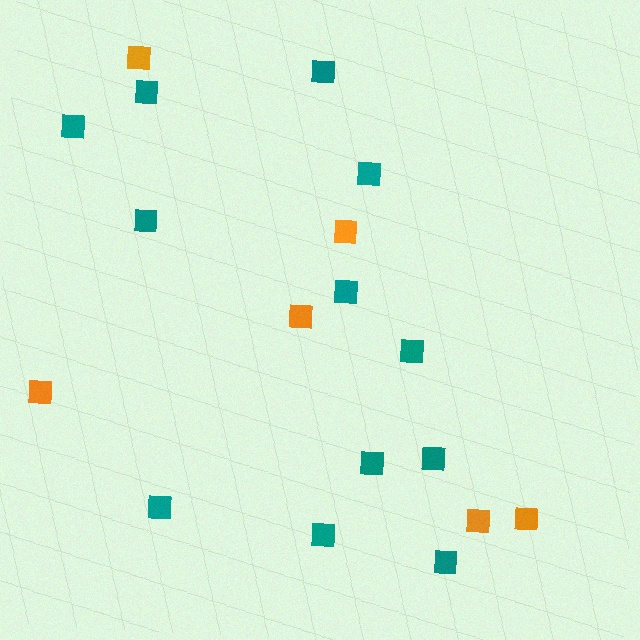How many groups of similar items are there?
There are 2 groups: one group of orange squares (6) and one group of teal squares (12).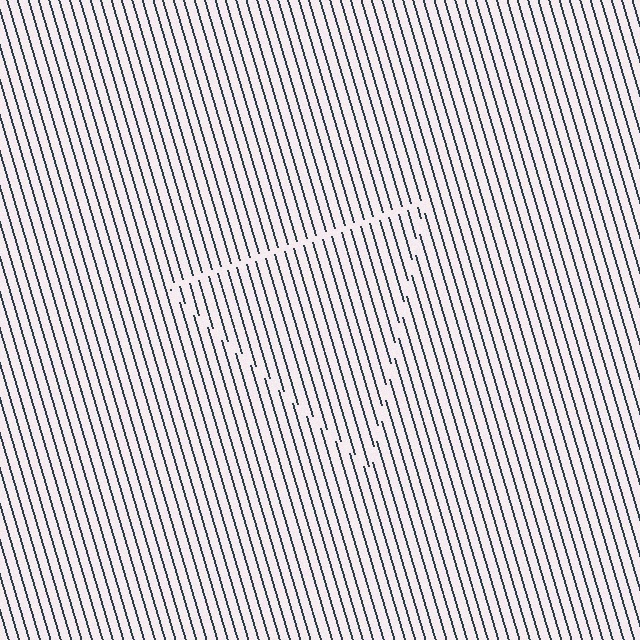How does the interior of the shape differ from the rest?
The interior of the shape contains the same grating, shifted by half a period — the contour is defined by the phase discontinuity where line-ends from the inner and outer gratings abut.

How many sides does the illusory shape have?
3 sides — the line-ends trace a triangle.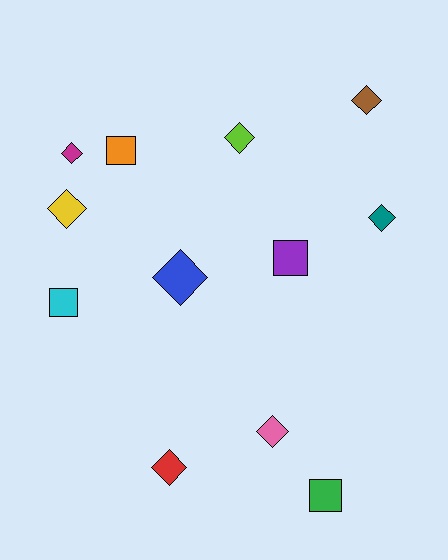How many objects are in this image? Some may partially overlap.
There are 12 objects.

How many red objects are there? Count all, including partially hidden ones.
There is 1 red object.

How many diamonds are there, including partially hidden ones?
There are 8 diamonds.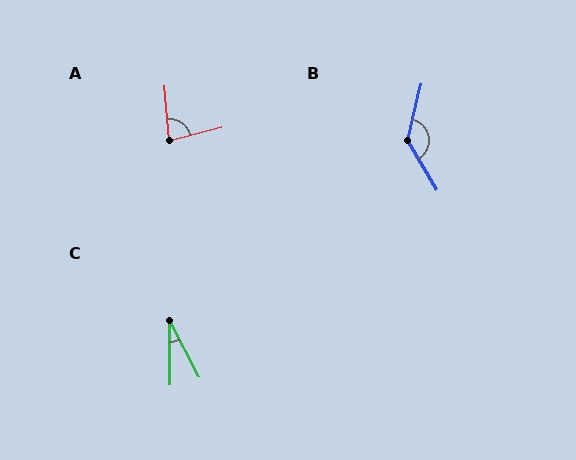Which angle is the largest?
B, at approximately 136 degrees.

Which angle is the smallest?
C, at approximately 27 degrees.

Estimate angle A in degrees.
Approximately 80 degrees.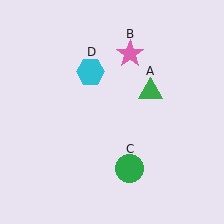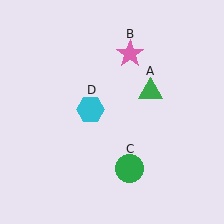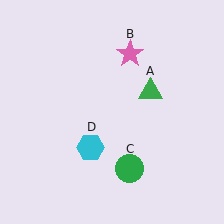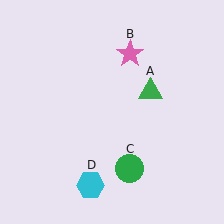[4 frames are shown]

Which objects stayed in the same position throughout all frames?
Green triangle (object A) and pink star (object B) and green circle (object C) remained stationary.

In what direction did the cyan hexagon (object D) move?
The cyan hexagon (object D) moved down.